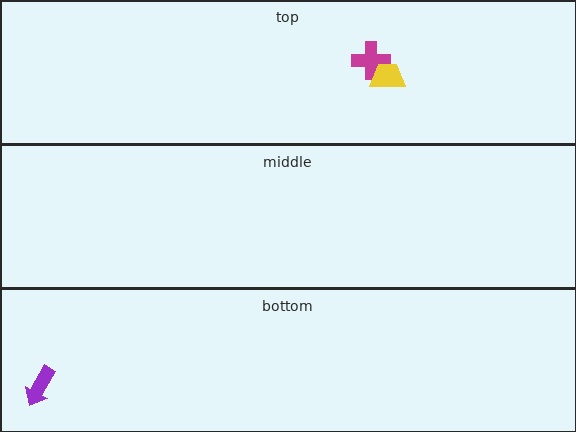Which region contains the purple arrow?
The bottom region.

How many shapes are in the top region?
2.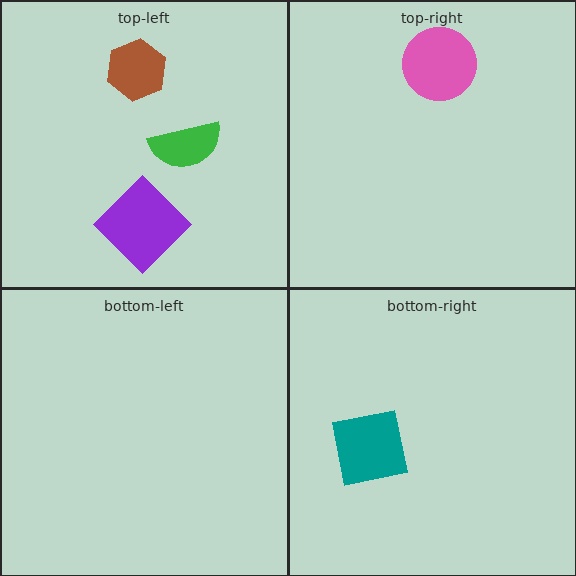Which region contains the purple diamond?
The top-left region.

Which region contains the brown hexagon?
The top-left region.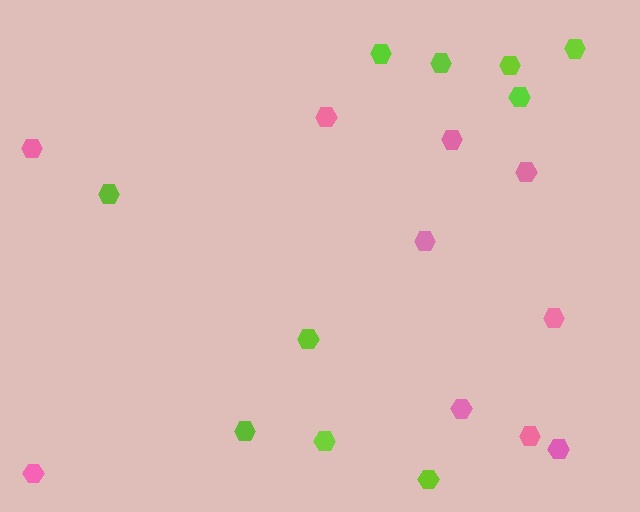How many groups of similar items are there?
There are 2 groups: one group of pink hexagons (10) and one group of lime hexagons (10).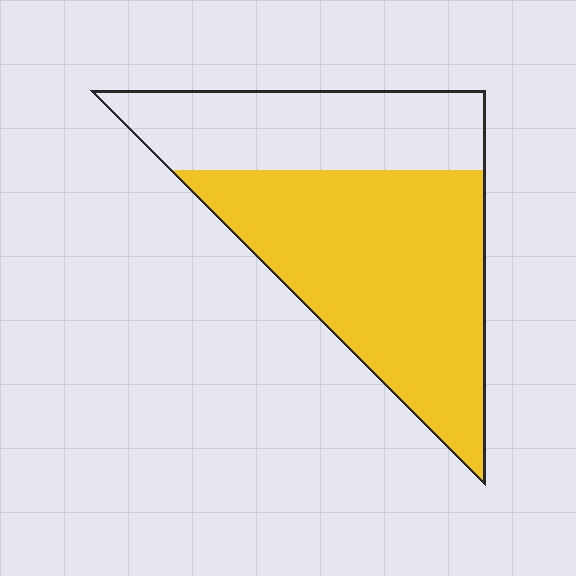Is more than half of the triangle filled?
Yes.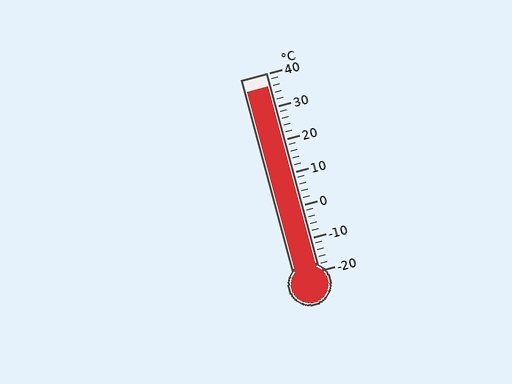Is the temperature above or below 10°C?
The temperature is above 10°C.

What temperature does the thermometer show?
The thermometer shows approximately 36°C.